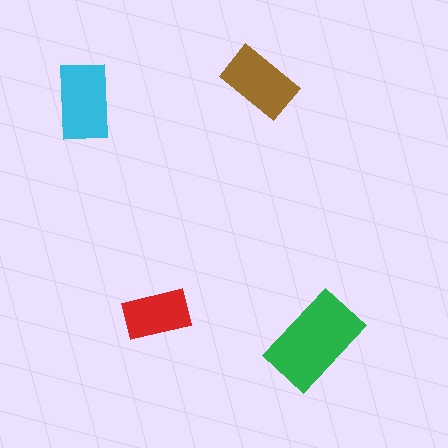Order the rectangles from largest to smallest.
the green one, the cyan one, the brown one, the red one.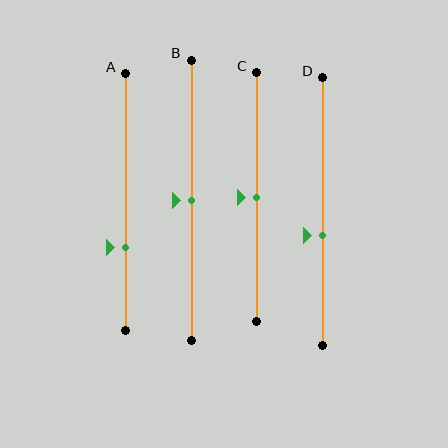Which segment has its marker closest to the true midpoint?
Segment B has its marker closest to the true midpoint.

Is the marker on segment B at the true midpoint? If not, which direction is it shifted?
Yes, the marker on segment B is at the true midpoint.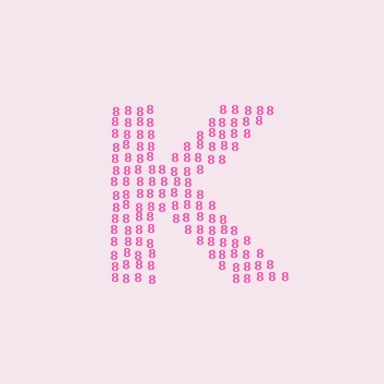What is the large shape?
The large shape is the letter K.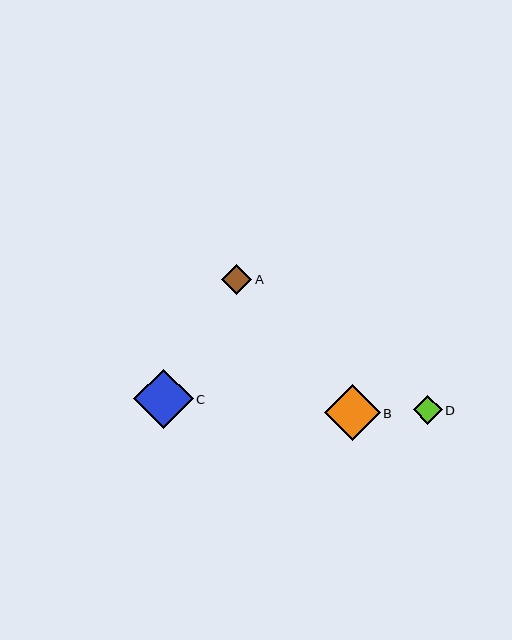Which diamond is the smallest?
Diamond D is the smallest with a size of approximately 29 pixels.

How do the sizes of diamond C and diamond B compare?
Diamond C and diamond B are approximately the same size.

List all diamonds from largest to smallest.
From largest to smallest: C, B, A, D.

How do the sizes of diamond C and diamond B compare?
Diamond C and diamond B are approximately the same size.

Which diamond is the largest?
Diamond C is the largest with a size of approximately 59 pixels.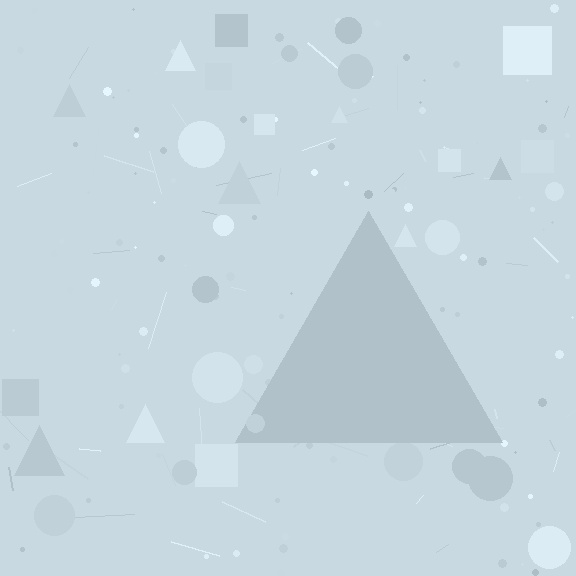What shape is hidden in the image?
A triangle is hidden in the image.